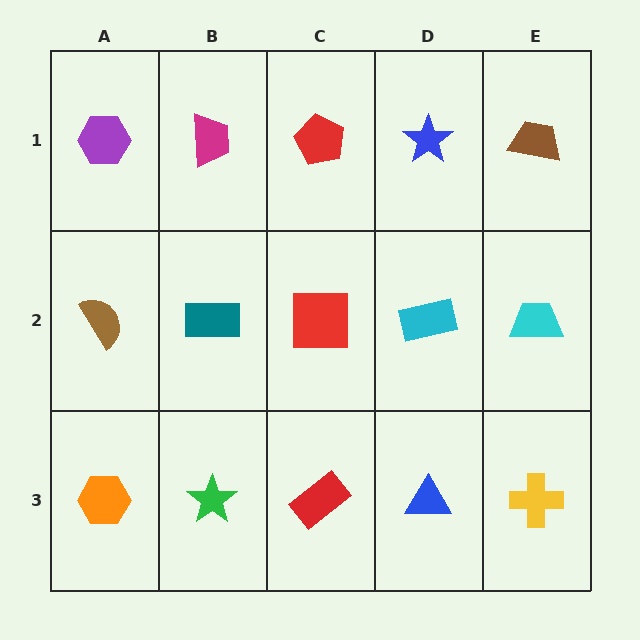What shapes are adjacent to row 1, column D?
A cyan rectangle (row 2, column D), a red pentagon (row 1, column C), a brown trapezoid (row 1, column E).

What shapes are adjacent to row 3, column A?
A brown semicircle (row 2, column A), a green star (row 3, column B).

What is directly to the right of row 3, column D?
A yellow cross.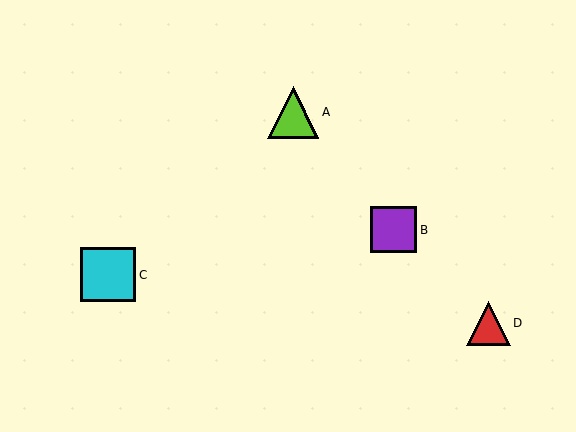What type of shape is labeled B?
Shape B is a purple square.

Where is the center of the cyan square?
The center of the cyan square is at (108, 275).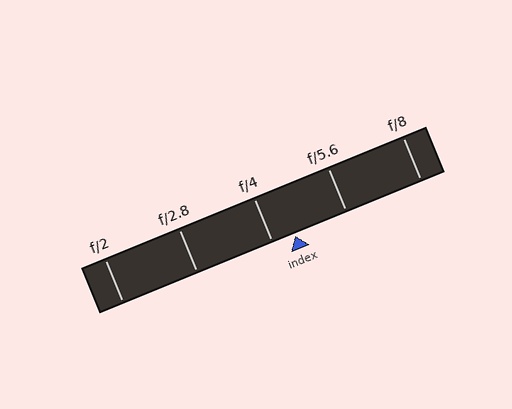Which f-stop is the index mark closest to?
The index mark is closest to f/4.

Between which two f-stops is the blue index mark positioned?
The index mark is between f/4 and f/5.6.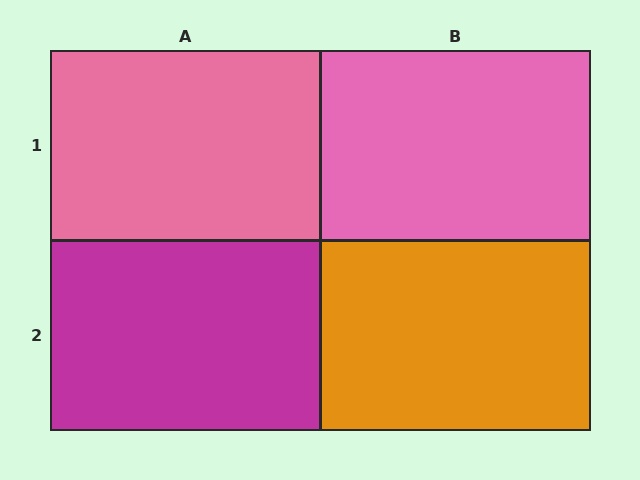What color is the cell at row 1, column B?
Pink.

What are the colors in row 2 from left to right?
Magenta, orange.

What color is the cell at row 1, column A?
Pink.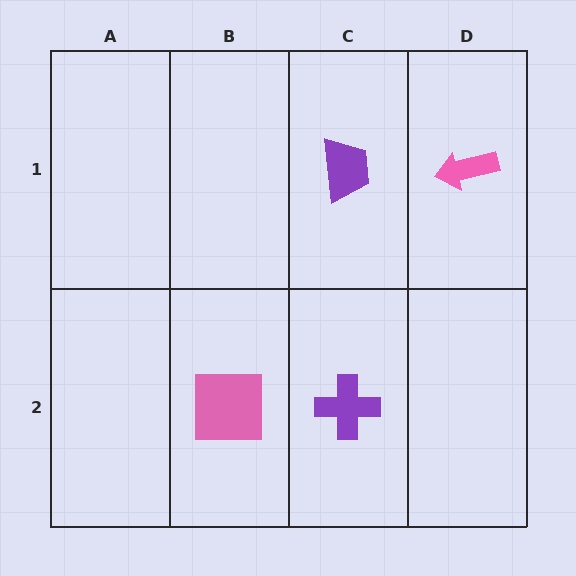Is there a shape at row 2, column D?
No, that cell is empty.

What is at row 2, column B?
A pink square.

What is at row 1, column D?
A pink arrow.